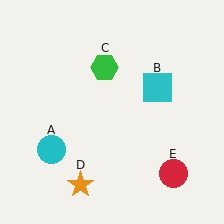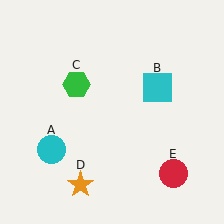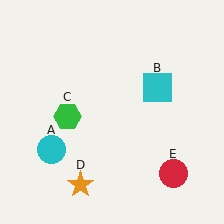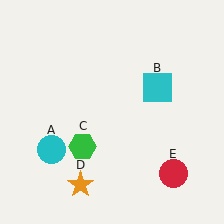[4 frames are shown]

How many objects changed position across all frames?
1 object changed position: green hexagon (object C).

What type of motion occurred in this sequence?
The green hexagon (object C) rotated counterclockwise around the center of the scene.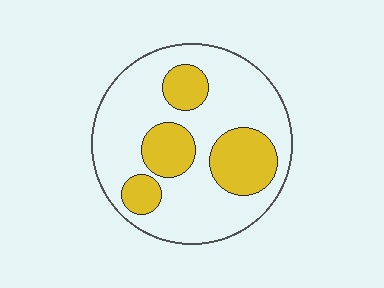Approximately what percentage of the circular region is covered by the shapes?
Approximately 30%.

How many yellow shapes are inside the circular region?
4.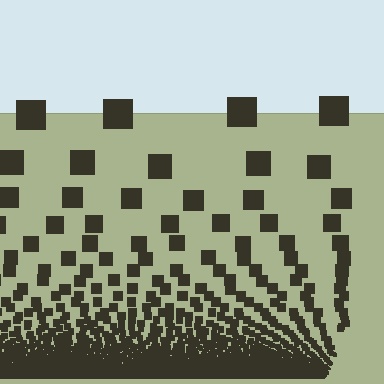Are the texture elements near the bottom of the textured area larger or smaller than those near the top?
Smaller. The gradient is inverted — elements near the bottom are smaller and denser.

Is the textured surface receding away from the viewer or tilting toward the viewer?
The surface appears to tilt toward the viewer. Texture elements get larger and sparser toward the top.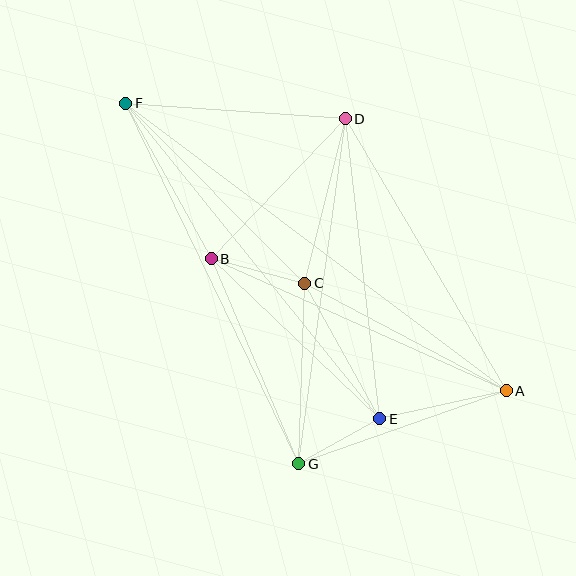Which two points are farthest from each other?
Points A and F are farthest from each other.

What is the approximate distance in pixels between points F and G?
The distance between F and G is approximately 400 pixels.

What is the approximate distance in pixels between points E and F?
The distance between E and F is approximately 405 pixels.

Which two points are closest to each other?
Points E and G are closest to each other.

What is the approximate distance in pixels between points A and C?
The distance between A and C is approximately 228 pixels.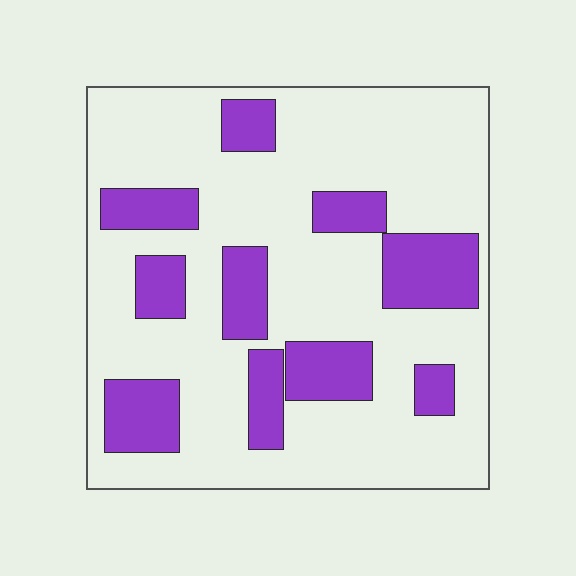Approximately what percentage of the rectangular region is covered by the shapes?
Approximately 25%.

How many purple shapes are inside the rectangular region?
10.